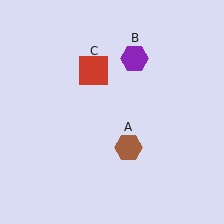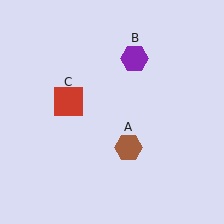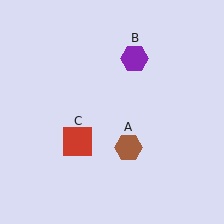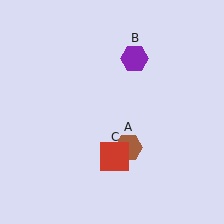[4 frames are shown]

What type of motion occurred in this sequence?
The red square (object C) rotated counterclockwise around the center of the scene.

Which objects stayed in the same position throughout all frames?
Brown hexagon (object A) and purple hexagon (object B) remained stationary.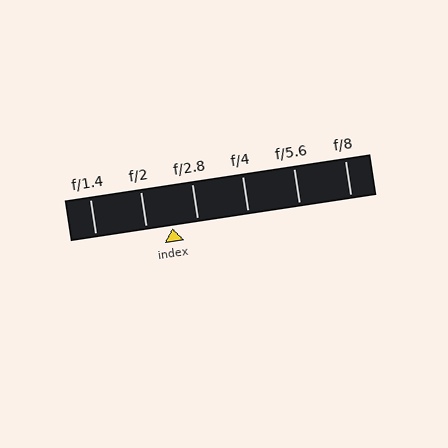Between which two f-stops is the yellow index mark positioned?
The index mark is between f/2 and f/2.8.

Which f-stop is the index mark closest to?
The index mark is closest to f/2.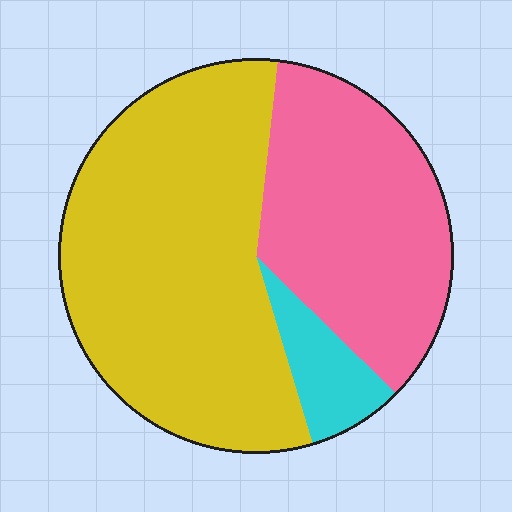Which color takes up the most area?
Yellow, at roughly 55%.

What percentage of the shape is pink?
Pink takes up about three eighths (3/8) of the shape.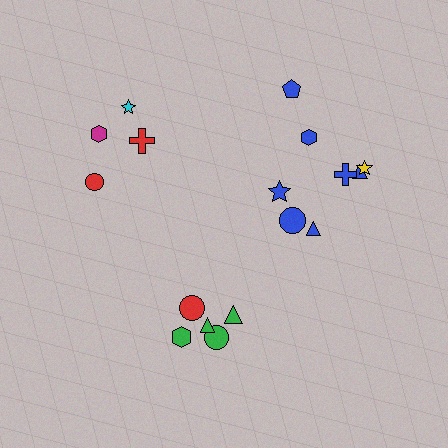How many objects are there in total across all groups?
There are 17 objects.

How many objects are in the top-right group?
There are 8 objects.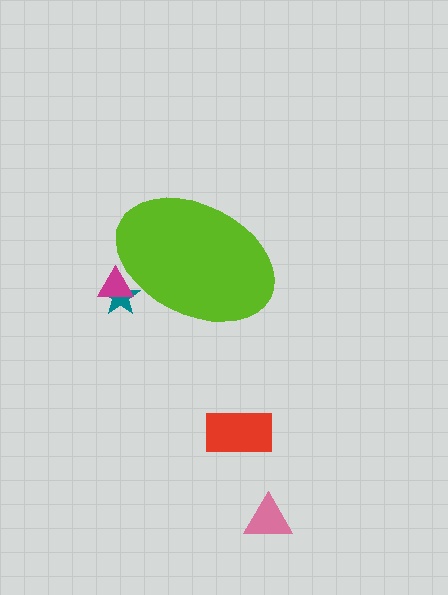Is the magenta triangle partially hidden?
Yes, the magenta triangle is partially hidden behind the lime ellipse.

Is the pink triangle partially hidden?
No, the pink triangle is fully visible.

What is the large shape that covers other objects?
A lime ellipse.